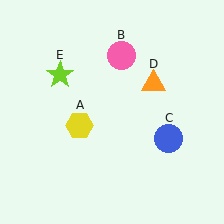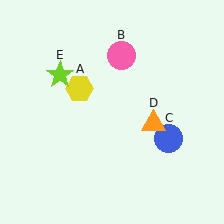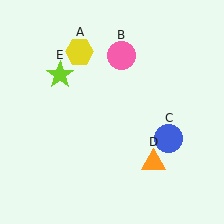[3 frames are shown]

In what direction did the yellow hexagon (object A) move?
The yellow hexagon (object A) moved up.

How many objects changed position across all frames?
2 objects changed position: yellow hexagon (object A), orange triangle (object D).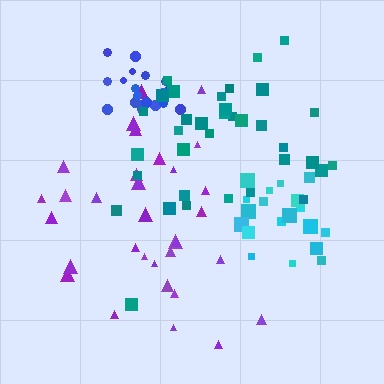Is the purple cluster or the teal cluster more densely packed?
Teal.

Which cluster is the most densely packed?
Blue.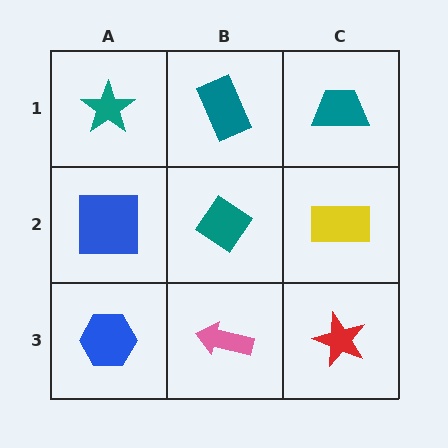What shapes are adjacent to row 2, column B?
A teal rectangle (row 1, column B), a pink arrow (row 3, column B), a blue square (row 2, column A), a yellow rectangle (row 2, column C).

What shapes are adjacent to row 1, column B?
A teal diamond (row 2, column B), a teal star (row 1, column A), a teal trapezoid (row 1, column C).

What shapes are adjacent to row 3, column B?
A teal diamond (row 2, column B), a blue hexagon (row 3, column A), a red star (row 3, column C).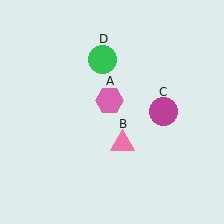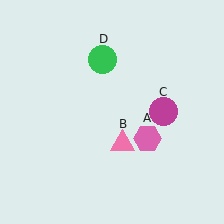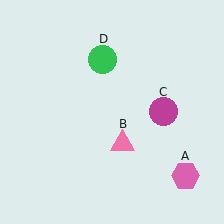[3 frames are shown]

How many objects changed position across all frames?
1 object changed position: pink hexagon (object A).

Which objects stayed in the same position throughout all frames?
Pink triangle (object B) and magenta circle (object C) and green circle (object D) remained stationary.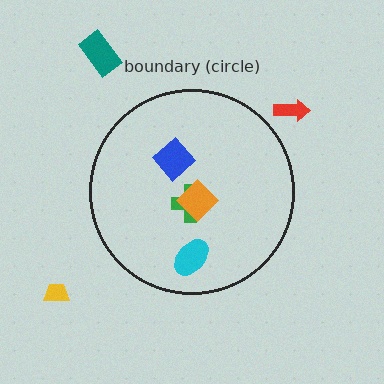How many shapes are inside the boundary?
4 inside, 3 outside.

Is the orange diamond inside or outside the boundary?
Inside.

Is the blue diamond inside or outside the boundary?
Inside.